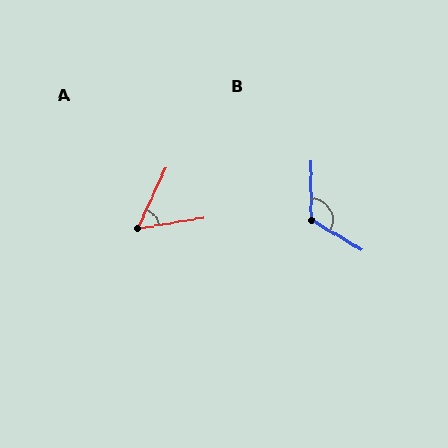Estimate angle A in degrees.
Approximately 56 degrees.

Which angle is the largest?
B, at approximately 120 degrees.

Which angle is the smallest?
A, at approximately 56 degrees.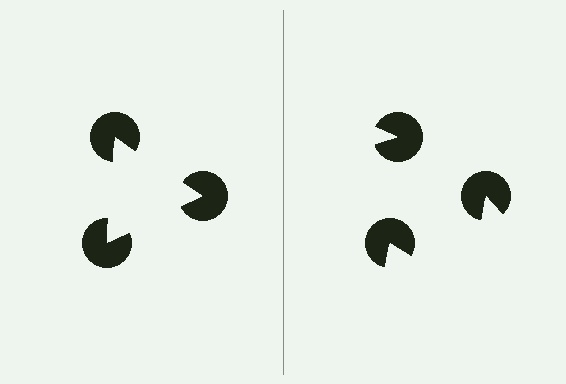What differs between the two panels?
The pac-man discs are positioned identically on both sides; only the wedge orientations differ. On the left they align to a triangle; on the right they are misaligned.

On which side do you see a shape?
An illusory triangle appears on the left side. On the right side the wedge cuts are rotated, so no coherent shape forms.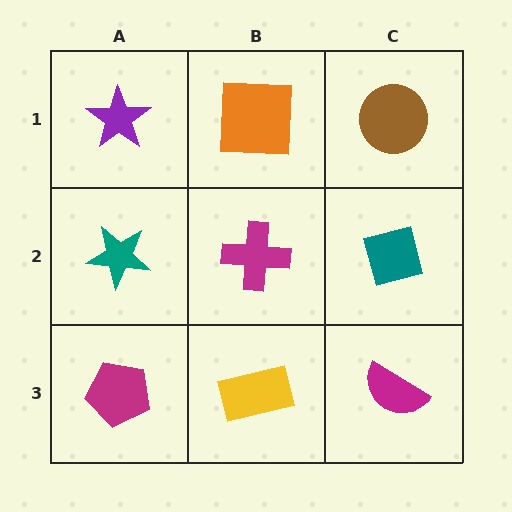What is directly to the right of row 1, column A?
An orange square.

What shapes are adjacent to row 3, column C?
A teal square (row 2, column C), a yellow rectangle (row 3, column B).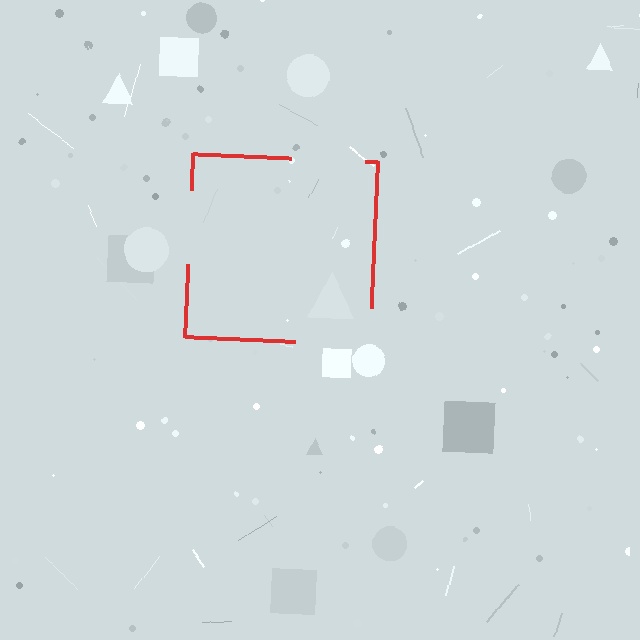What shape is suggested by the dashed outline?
The dashed outline suggests a square.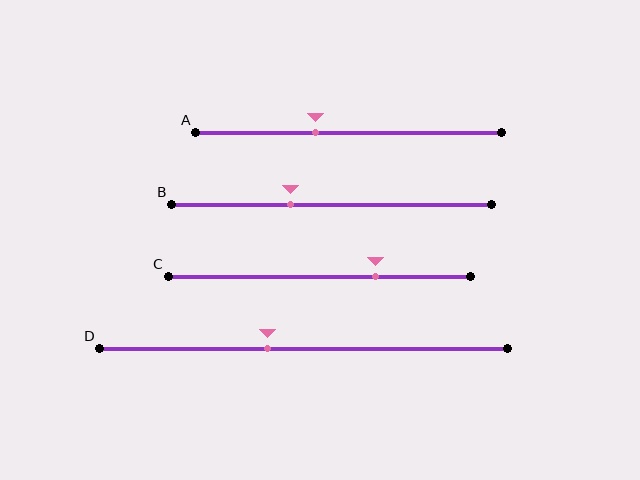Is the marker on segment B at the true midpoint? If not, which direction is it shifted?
No, the marker on segment B is shifted to the left by about 13% of the segment length.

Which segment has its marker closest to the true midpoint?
Segment D has its marker closest to the true midpoint.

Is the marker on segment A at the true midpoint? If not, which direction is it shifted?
No, the marker on segment A is shifted to the left by about 11% of the segment length.